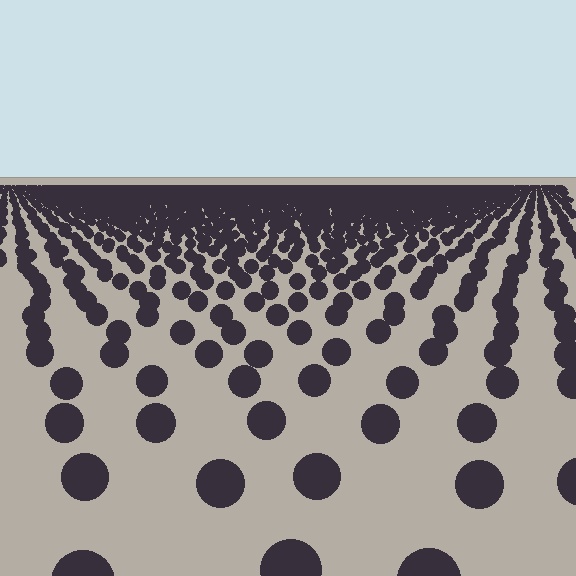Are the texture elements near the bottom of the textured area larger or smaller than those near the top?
Larger. Near the bottom, elements are closer to the viewer and appear at a bigger on-screen size.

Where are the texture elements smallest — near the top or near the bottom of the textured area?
Near the top.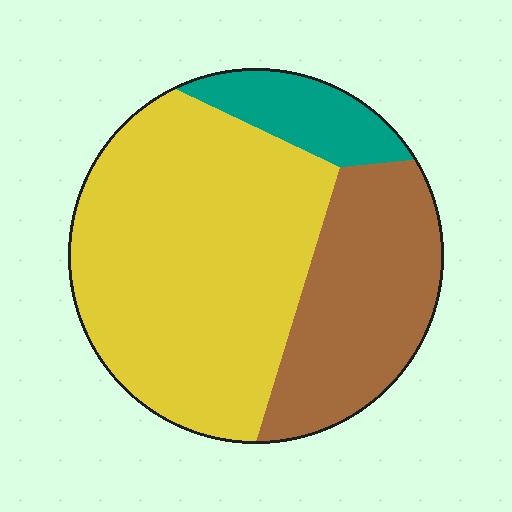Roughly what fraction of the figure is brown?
Brown covers 29% of the figure.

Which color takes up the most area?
Yellow, at roughly 60%.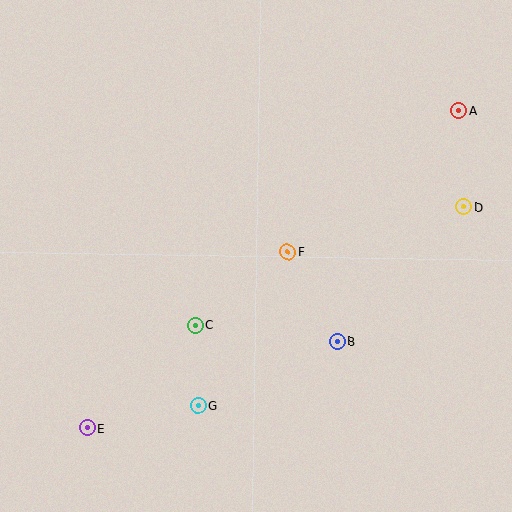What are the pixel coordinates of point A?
Point A is at (459, 111).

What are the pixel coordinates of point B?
Point B is at (337, 342).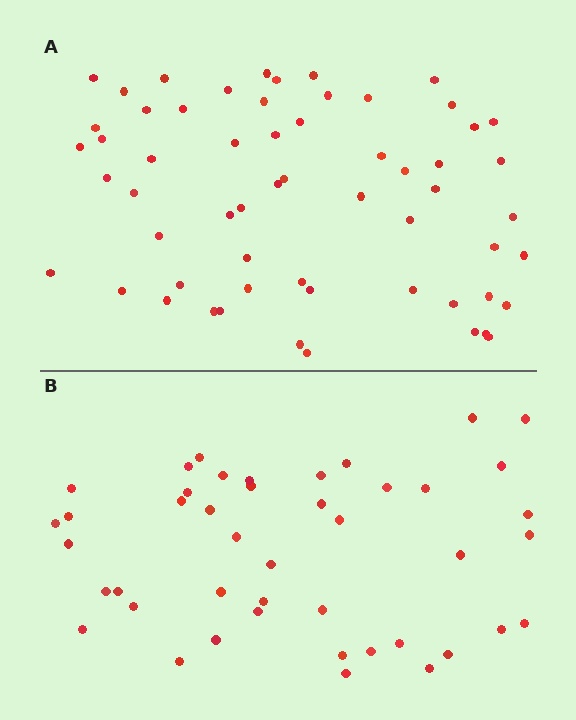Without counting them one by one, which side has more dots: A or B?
Region A (the top region) has more dots.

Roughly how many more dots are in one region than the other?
Region A has approximately 15 more dots than region B.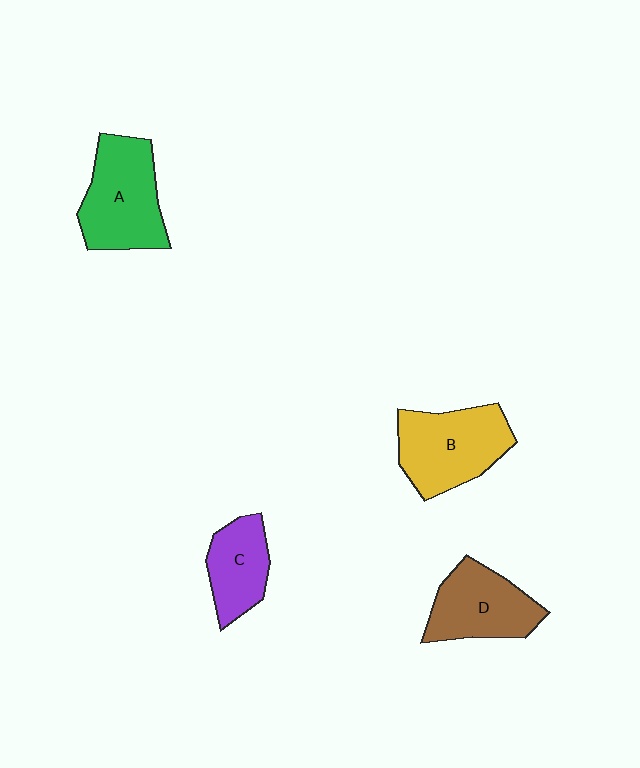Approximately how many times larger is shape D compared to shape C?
Approximately 1.3 times.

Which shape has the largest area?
Shape A (green).